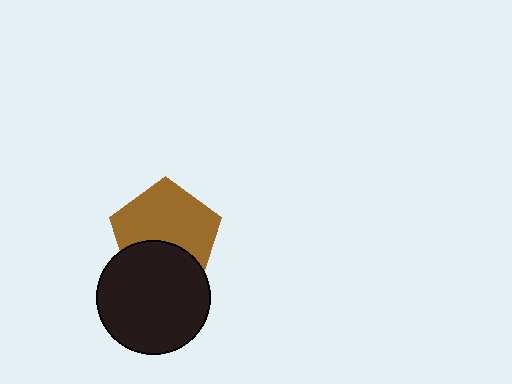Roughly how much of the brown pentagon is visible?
Most of it is visible (roughly 65%).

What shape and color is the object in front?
The object in front is a black circle.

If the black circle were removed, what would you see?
You would see the complete brown pentagon.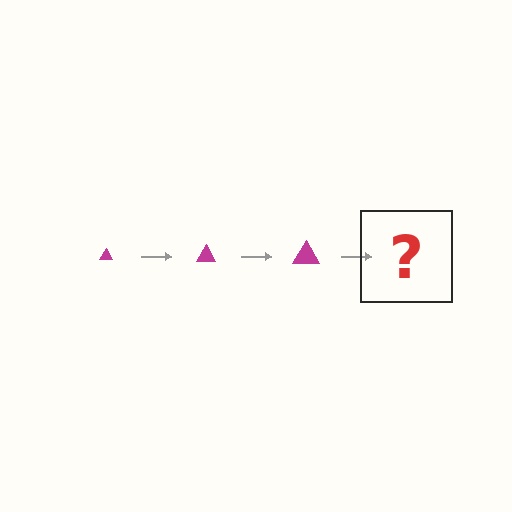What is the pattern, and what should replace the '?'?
The pattern is that the triangle gets progressively larger each step. The '?' should be a magenta triangle, larger than the previous one.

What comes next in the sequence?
The next element should be a magenta triangle, larger than the previous one.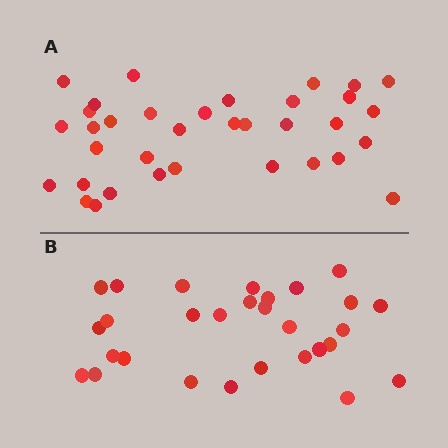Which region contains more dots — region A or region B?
Region A (the top region) has more dots.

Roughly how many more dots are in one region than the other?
Region A has about 6 more dots than region B.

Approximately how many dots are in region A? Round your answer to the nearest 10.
About 40 dots. (The exact count is 35, which rounds to 40.)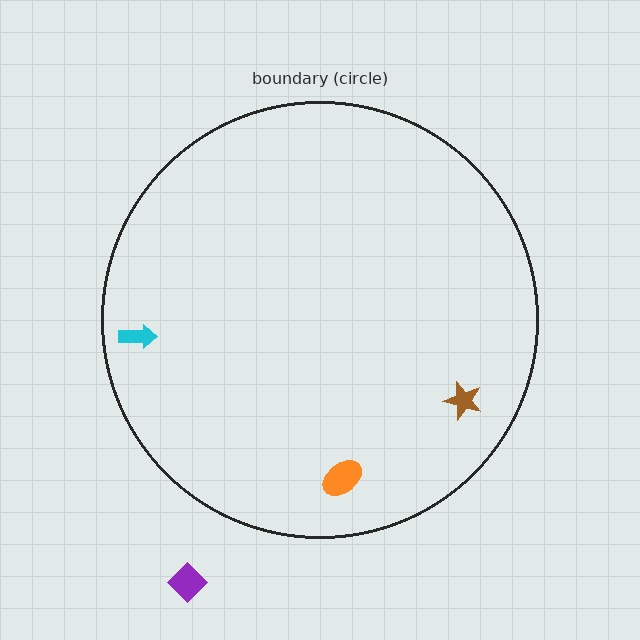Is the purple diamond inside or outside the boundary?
Outside.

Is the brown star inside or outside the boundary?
Inside.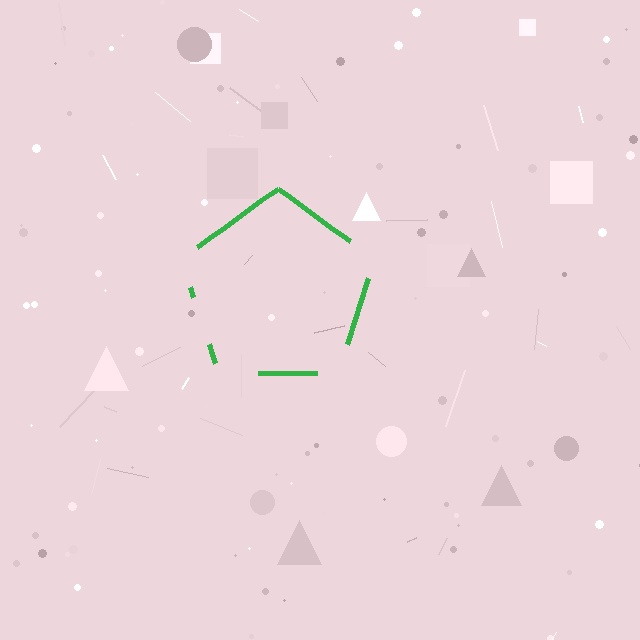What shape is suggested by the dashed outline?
The dashed outline suggests a pentagon.